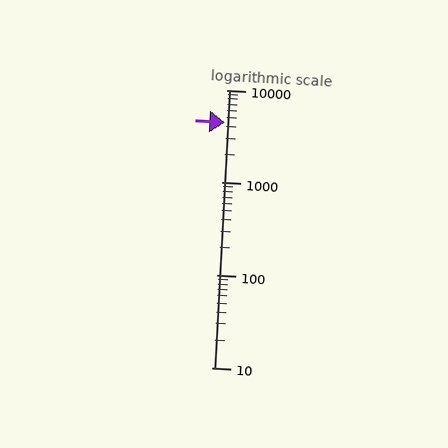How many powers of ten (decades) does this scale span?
The scale spans 3 decades, from 10 to 10000.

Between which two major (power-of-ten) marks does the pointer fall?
The pointer is between 1000 and 10000.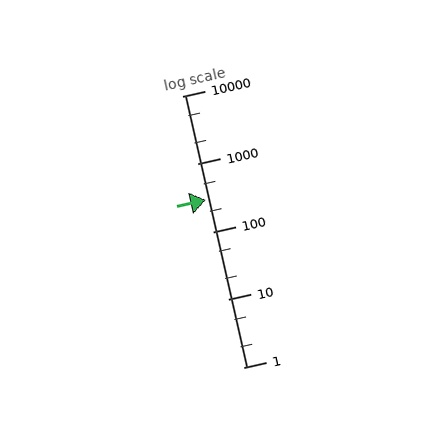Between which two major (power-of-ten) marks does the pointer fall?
The pointer is between 100 and 1000.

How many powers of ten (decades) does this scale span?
The scale spans 4 decades, from 1 to 10000.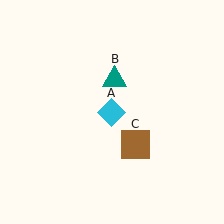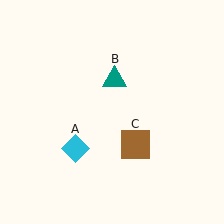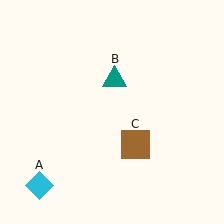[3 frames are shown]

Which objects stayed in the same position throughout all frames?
Teal triangle (object B) and brown square (object C) remained stationary.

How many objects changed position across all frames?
1 object changed position: cyan diamond (object A).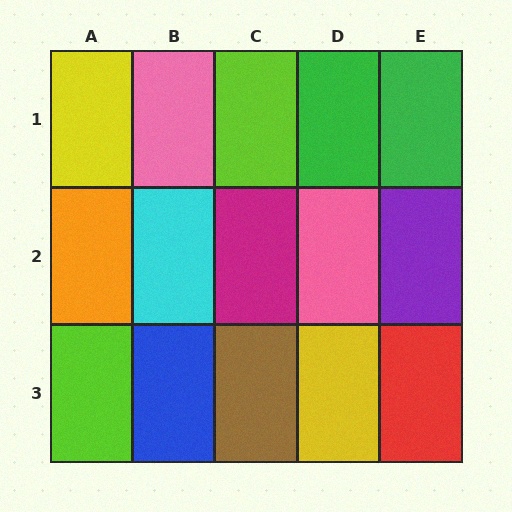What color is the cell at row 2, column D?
Pink.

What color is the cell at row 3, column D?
Yellow.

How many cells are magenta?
1 cell is magenta.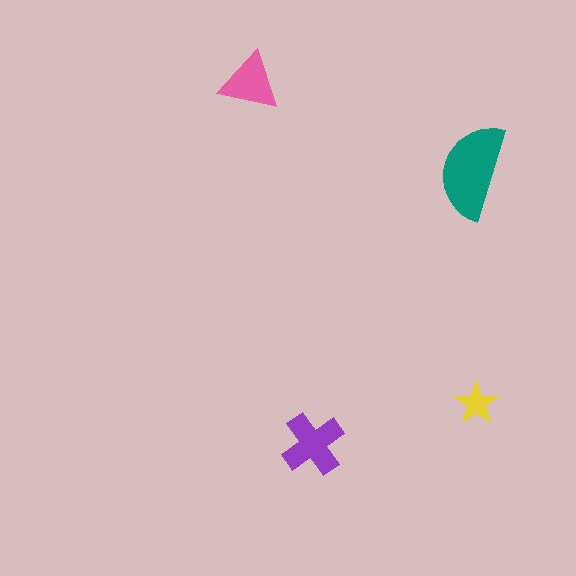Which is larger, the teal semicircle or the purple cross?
The teal semicircle.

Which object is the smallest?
The yellow star.